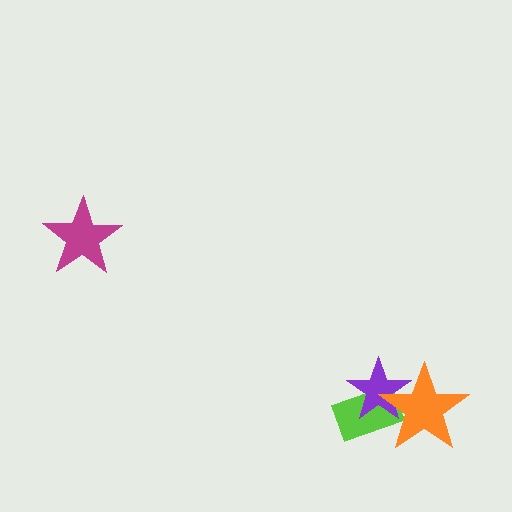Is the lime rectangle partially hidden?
Yes, it is partially covered by another shape.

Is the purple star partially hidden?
Yes, it is partially covered by another shape.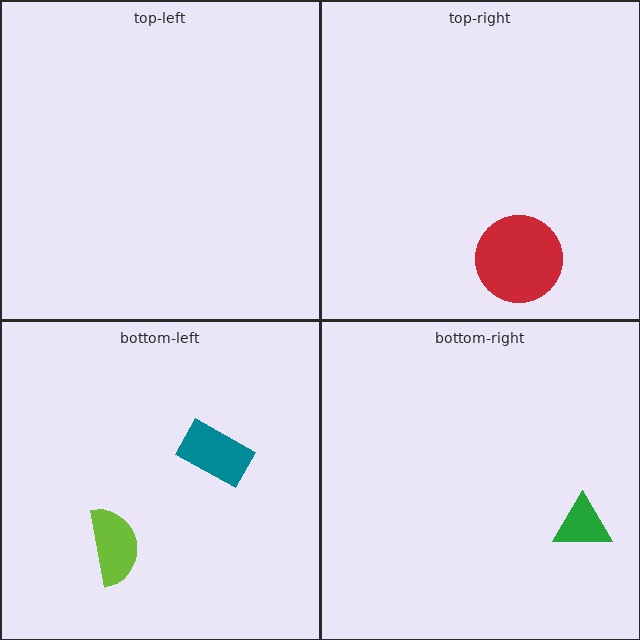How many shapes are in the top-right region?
1.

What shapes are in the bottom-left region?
The lime semicircle, the teal rectangle.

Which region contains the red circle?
The top-right region.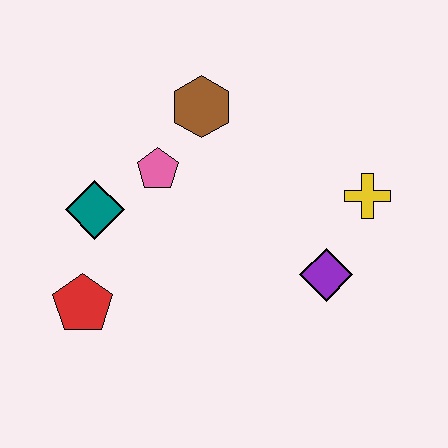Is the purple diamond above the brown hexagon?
No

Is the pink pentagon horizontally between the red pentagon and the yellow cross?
Yes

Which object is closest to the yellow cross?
The purple diamond is closest to the yellow cross.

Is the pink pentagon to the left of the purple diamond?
Yes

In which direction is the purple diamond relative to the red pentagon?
The purple diamond is to the right of the red pentagon.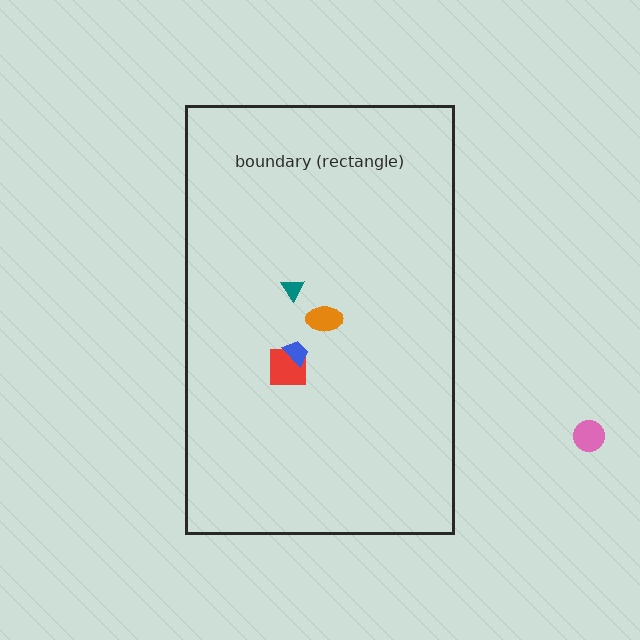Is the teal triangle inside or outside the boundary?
Inside.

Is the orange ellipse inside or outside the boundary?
Inside.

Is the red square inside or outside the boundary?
Inside.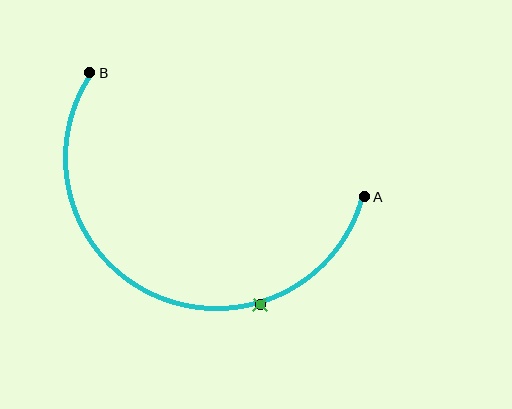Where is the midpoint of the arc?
The arc midpoint is the point on the curve farthest from the straight line joining A and B. It sits below that line.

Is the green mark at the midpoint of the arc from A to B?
No. The green mark lies on the arc but is closer to endpoint A. The arc midpoint would be at the point on the curve equidistant along the arc from both A and B.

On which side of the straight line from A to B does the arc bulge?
The arc bulges below the straight line connecting A and B.